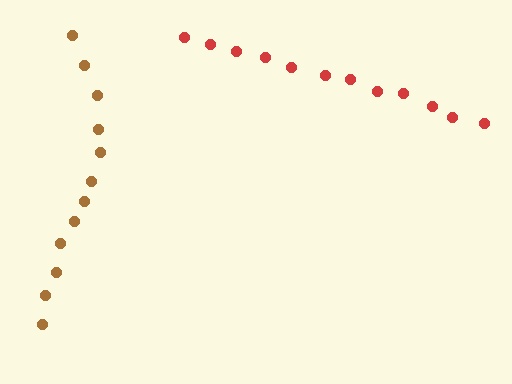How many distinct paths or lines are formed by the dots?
There are 2 distinct paths.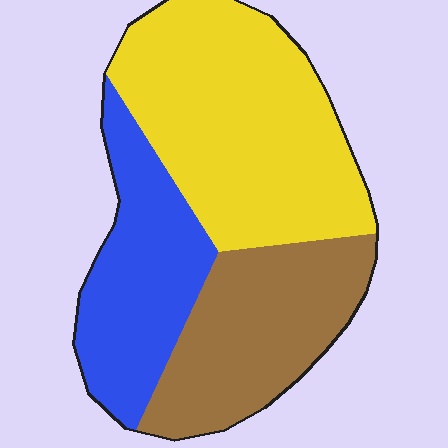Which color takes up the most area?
Yellow, at roughly 45%.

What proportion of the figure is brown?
Brown covers roughly 30% of the figure.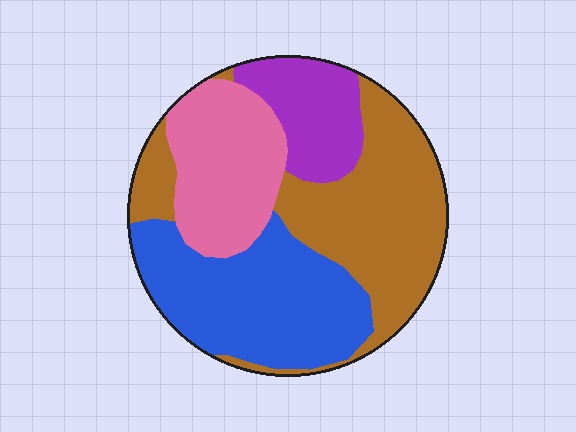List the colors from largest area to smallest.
From largest to smallest: brown, blue, pink, purple.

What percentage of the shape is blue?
Blue takes up about one third (1/3) of the shape.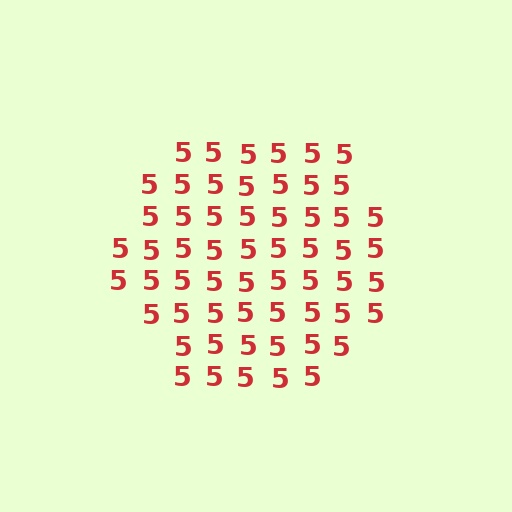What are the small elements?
The small elements are digit 5's.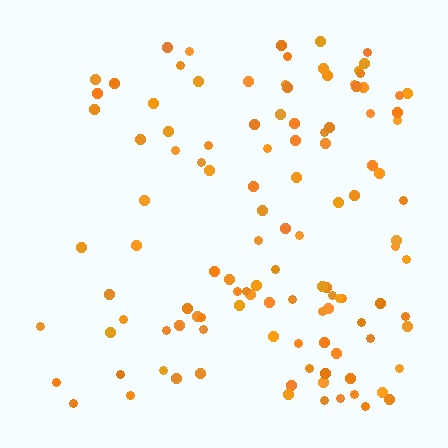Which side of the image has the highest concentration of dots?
The right.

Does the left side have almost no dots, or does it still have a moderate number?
Still a moderate number, just noticeably fewer than the right.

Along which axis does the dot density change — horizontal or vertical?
Horizontal.